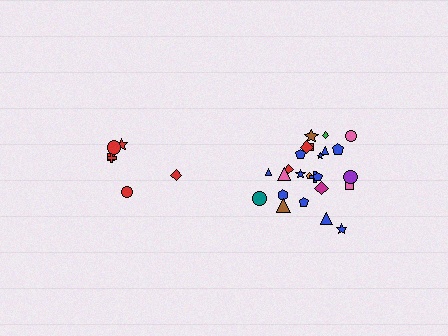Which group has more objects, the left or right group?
The right group.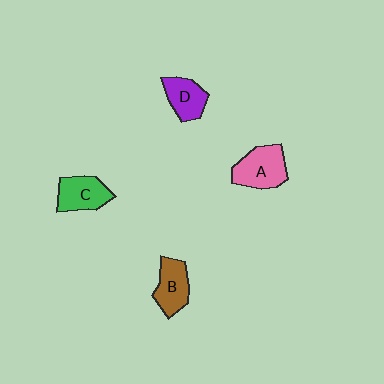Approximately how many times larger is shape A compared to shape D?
Approximately 1.3 times.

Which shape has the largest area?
Shape A (pink).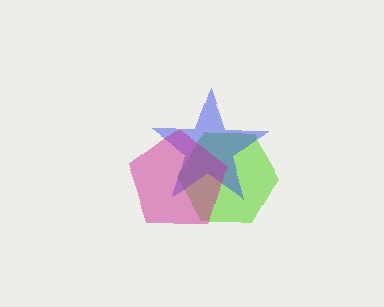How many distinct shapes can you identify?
There are 3 distinct shapes: a lime hexagon, a blue star, a magenta pentagon.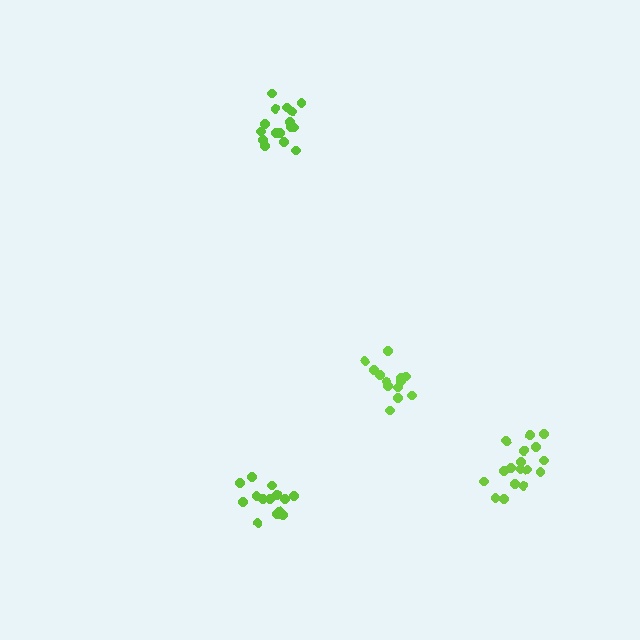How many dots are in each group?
Group 1: 16 dots, Group 2: 13 dots, Group 3: 17 dots, Group 4: 14 dots (60 total).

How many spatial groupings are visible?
There are 4 spatial groupings.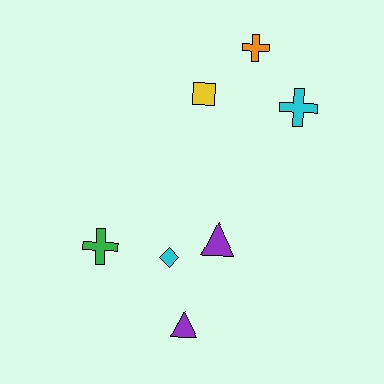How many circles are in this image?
There are no circles.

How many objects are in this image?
There are 7 objects.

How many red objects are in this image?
There are no red objects.